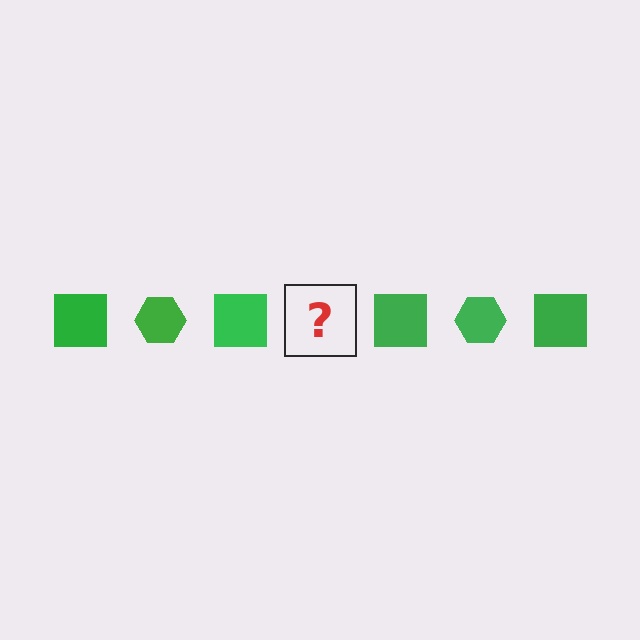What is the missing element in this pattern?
The missing element is a green hexagon.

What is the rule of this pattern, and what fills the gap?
The rule is that the pattern cycles through square, hexagon shapes in green. The gap should be filled with a green hexagon.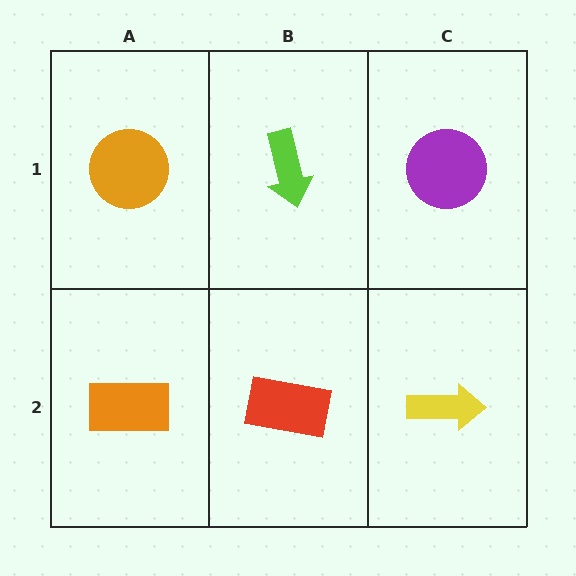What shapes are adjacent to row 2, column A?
An orange circle (row 1, column A), a red rectangle (row 2, column B).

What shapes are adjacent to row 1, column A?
An orange rectangle (row 2, column A), a lime arrow (row 1, column B).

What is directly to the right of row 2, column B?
A yellow arrow.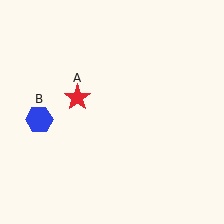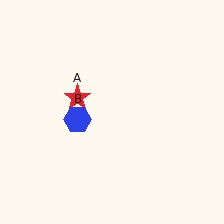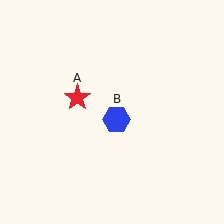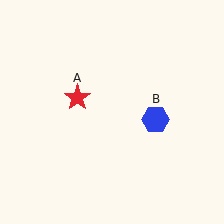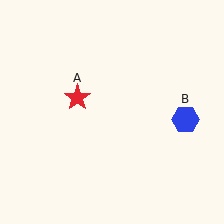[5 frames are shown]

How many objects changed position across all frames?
1 object changed position: blue hexagon (object B).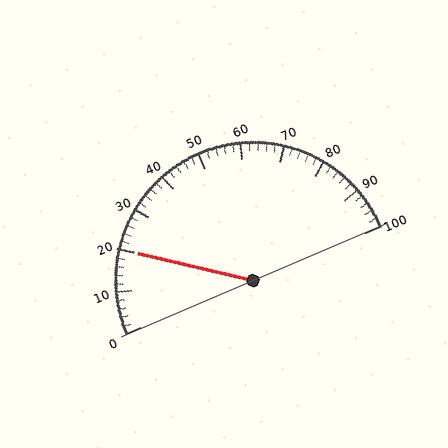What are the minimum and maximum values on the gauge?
The gauge ranges from 0 to 100.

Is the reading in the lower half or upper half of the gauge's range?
The reading is in the lower half of the range (0 to 100).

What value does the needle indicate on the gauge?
The needle indicates approximately 20.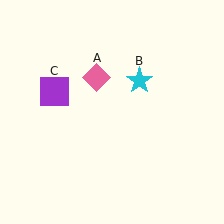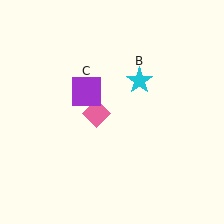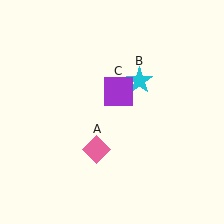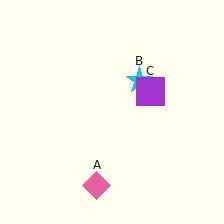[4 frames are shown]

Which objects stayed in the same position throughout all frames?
Cyan star (object B) remained stationary.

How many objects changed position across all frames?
2 objects changed position: pink diamond (object A), purple square (object C).